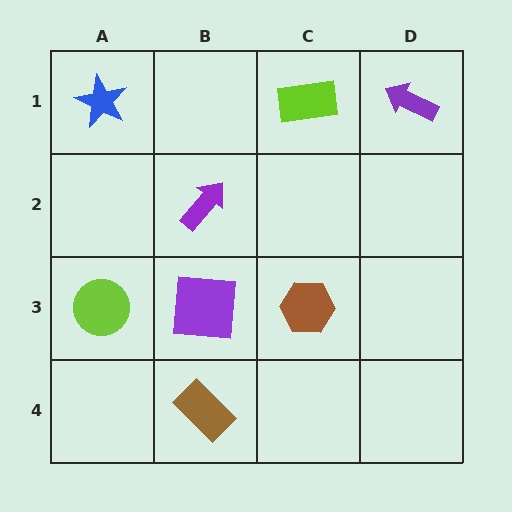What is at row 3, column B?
A purple square.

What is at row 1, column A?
A blue star.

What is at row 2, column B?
A purple arrow.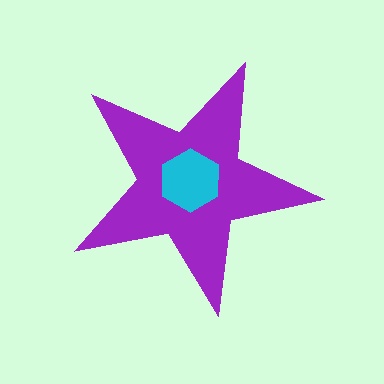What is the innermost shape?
The cyan hexagon.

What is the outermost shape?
The purple star.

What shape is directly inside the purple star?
The cyan hexagon.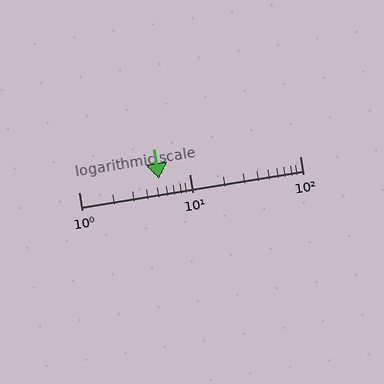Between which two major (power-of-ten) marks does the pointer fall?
The pointer is between 1 and 10.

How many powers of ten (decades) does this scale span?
The scale spans 2 decades, from 1 to 100.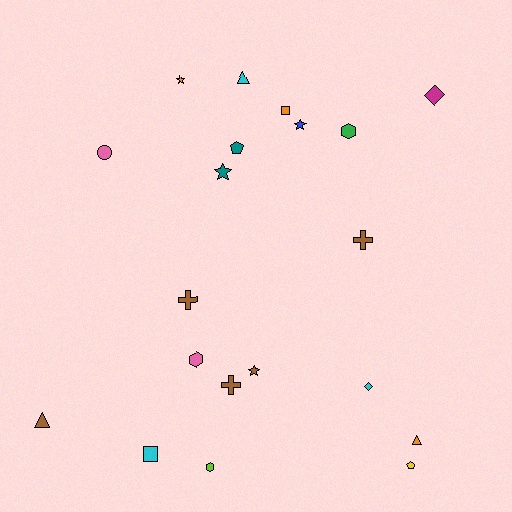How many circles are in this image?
There is 1 circle.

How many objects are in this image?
There are 20 objects.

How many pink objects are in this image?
There are 2 pink objects.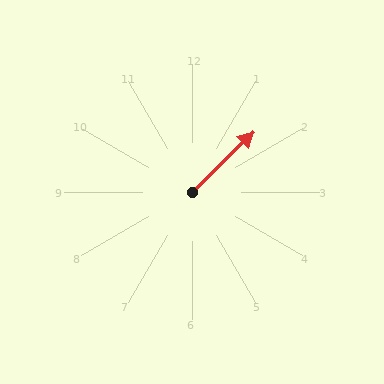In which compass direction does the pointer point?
Northeast.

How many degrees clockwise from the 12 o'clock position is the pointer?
Approximately 46 degrees.